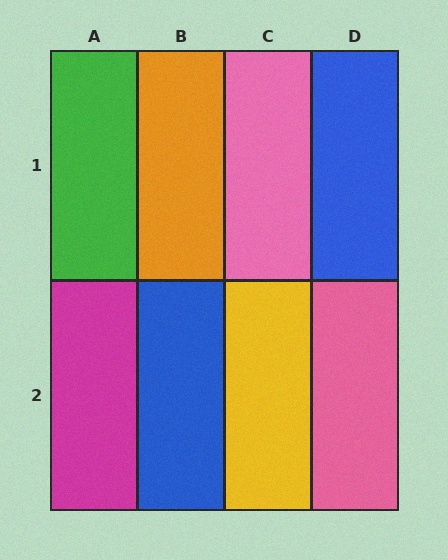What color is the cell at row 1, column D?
Blue.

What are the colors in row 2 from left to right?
Magenta, blue, yellow, pink.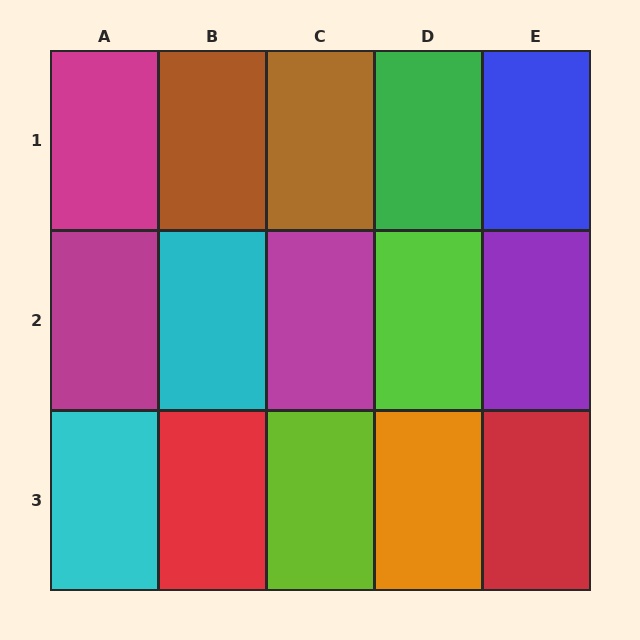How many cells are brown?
2 cells are brown.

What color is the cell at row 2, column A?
Magenta.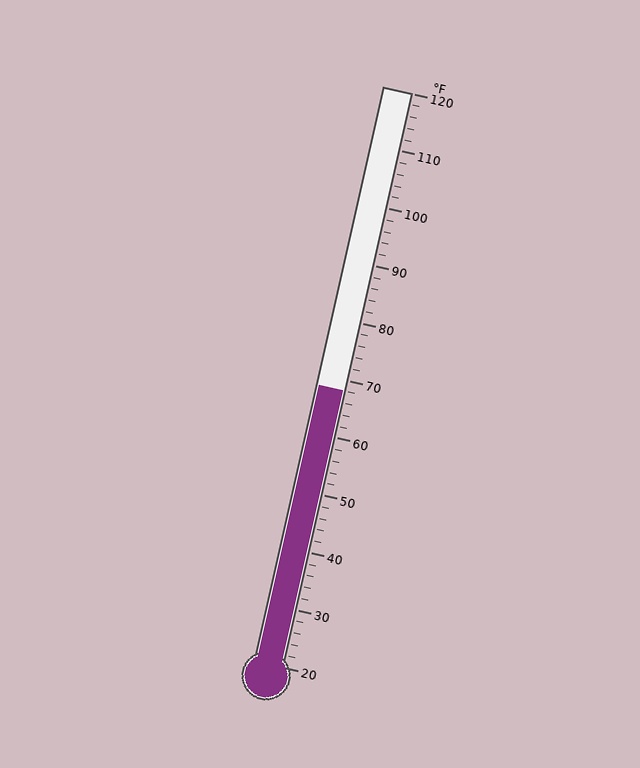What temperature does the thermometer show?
The thermometer shows approximately 68°F.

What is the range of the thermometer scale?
The thermometer scale ranges from 20°F to 120°F.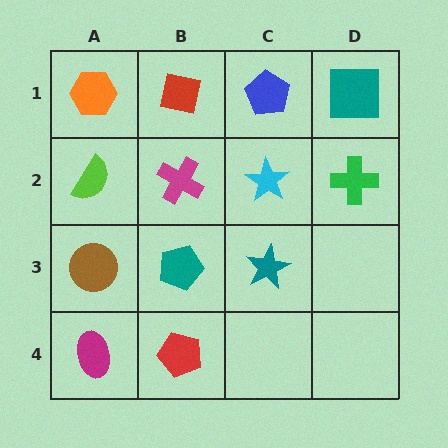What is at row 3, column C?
A teal star.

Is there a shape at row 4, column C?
No, that cell is empty.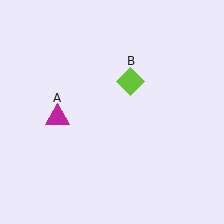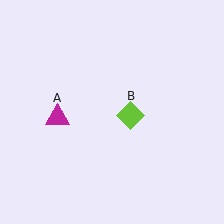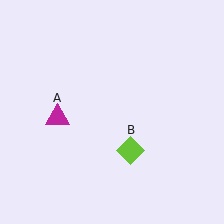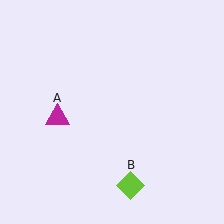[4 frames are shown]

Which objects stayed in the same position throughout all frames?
Magenta triangle (object A) remained stationary.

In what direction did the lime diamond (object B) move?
The lime diamond (object B) moved down.